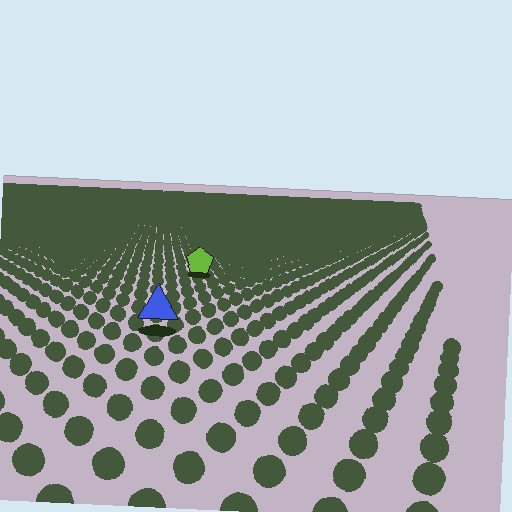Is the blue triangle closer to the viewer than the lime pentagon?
Yes. The blue triangle is closer — you can tell from the texture gradient: the ground texture is coarser near it.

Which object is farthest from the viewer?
The lime pentagon is farthest from the viewer. It appears smaller and the ground texture around it is denser.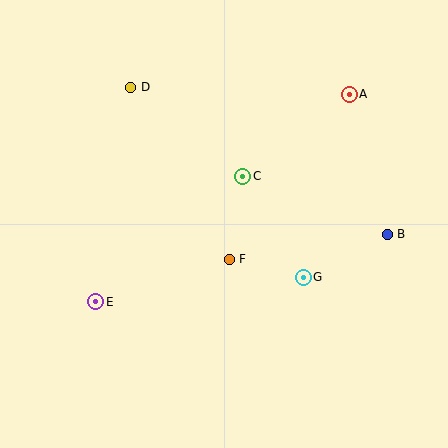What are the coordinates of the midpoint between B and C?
The midpoint between B and C is at (315, 205).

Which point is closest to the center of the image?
Point F at (229, 259) is closest to the center.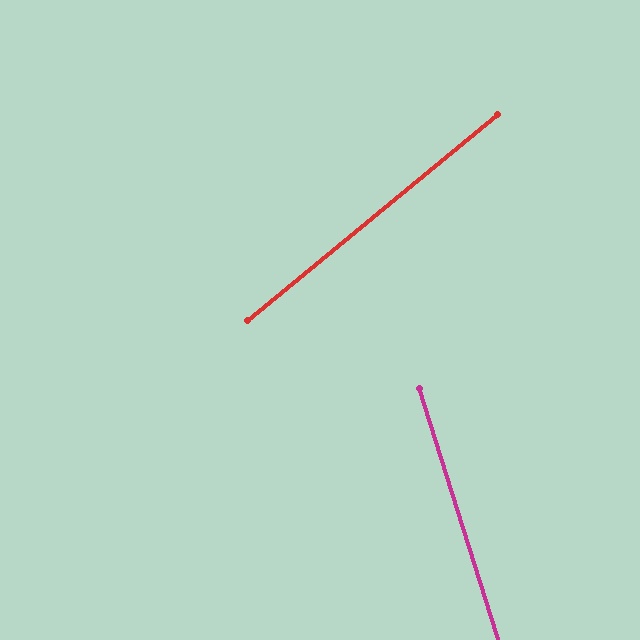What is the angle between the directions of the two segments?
Approximately 68 degrees.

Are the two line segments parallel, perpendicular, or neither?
Neither parallel nor perpendicular — they differ by about 68°.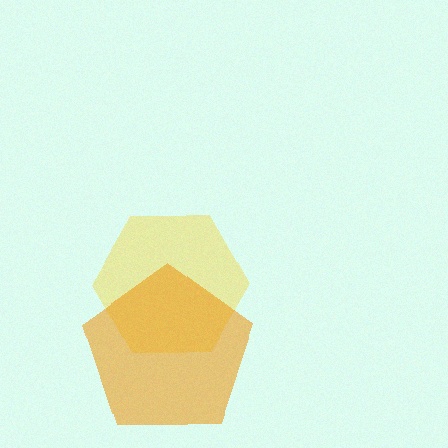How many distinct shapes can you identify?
There are 2 distinct shapes: a yellow hexagon, an orange pentagon.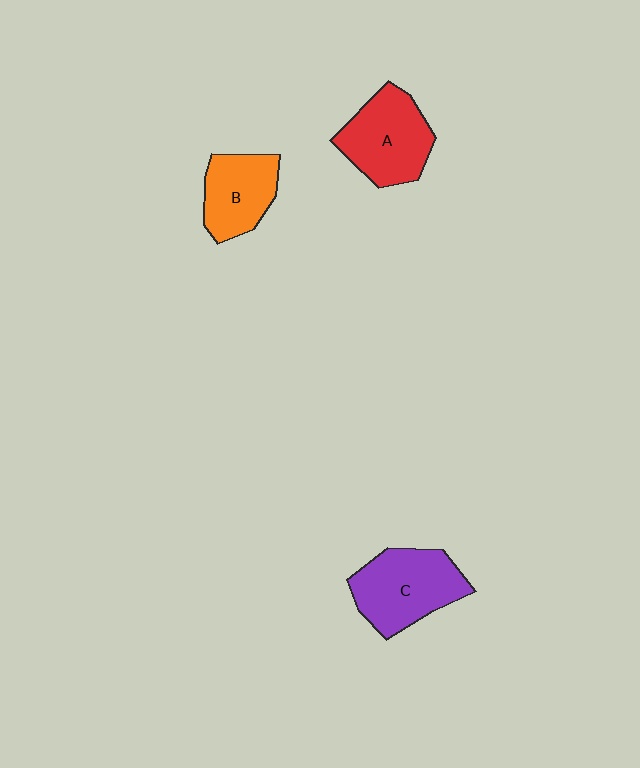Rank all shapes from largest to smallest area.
From largest to smallest: C (purple), A (red), B (orange).